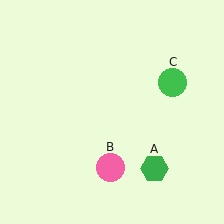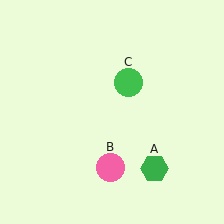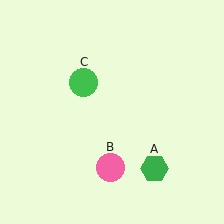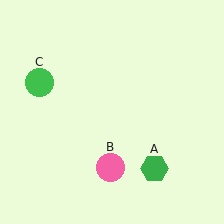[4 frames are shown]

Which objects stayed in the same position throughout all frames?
Green hexagon (object A) and pink circle (object B) remained stationary.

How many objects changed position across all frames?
1 object changed position: green circle (object C).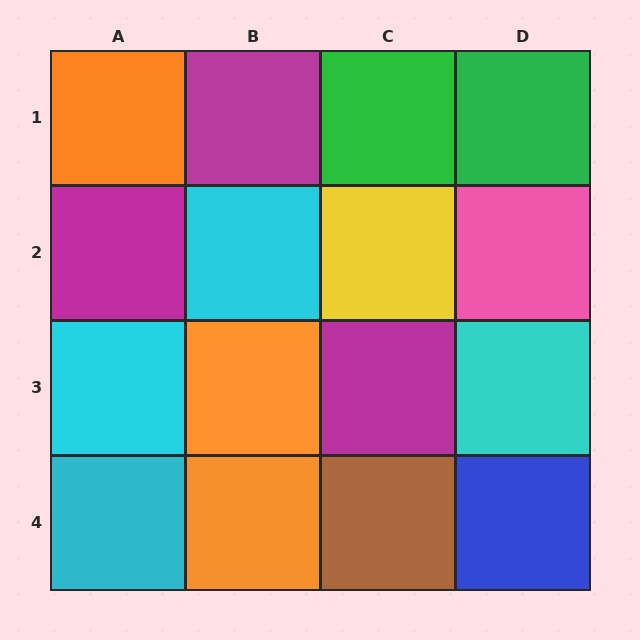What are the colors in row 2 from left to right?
Magenta, cyan, yellow, pink.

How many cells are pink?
1 cell is pink.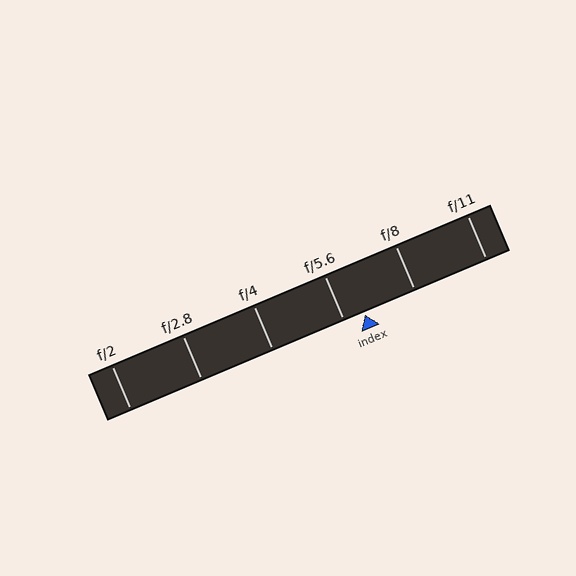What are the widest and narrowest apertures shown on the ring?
The widest aperture shown is f/2 and the narrowest is f/11.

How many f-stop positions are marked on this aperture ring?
There are 6 f-stop positions marked.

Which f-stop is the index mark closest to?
The index mark is closest to f/5.6.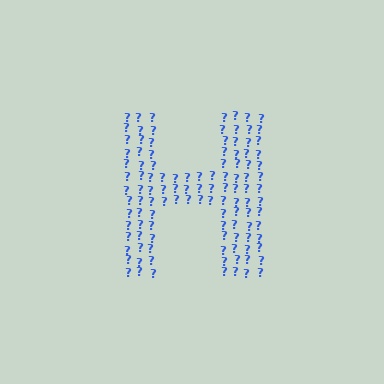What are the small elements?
The small elements are question marks.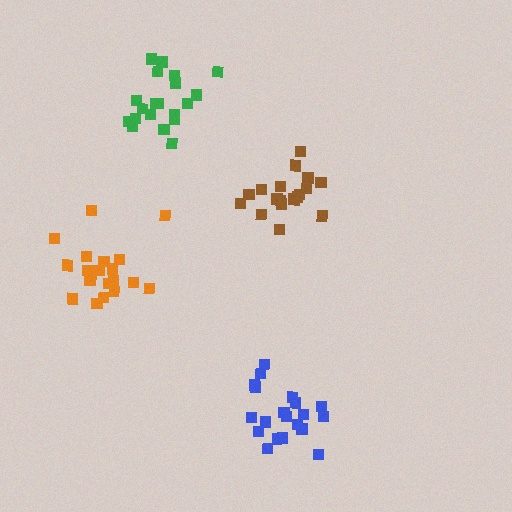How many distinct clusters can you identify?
There are 4 distinct clusters.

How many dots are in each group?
Group 1: 20 dots, Group 2: 18 dots, Group 3: 20 dots, Group 4: 20 dots (78 total).